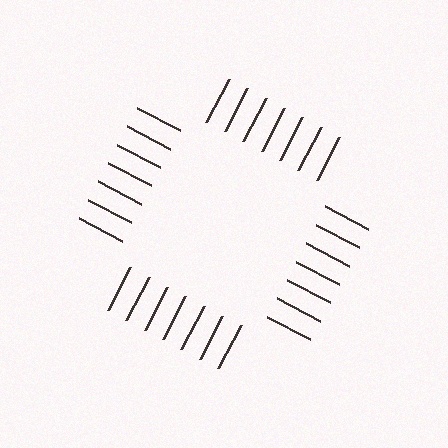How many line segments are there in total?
28 — 7 along each of the 4 edges.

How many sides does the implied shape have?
4 sides — the line-ends trace a square.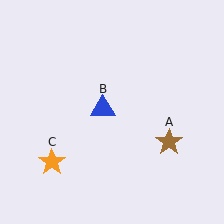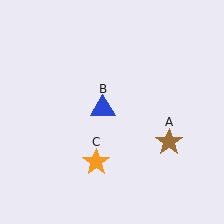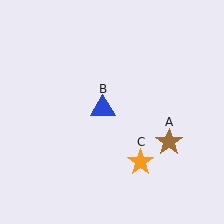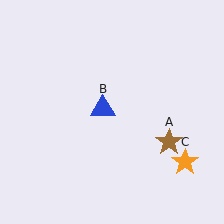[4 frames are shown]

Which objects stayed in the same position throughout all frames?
Brown star (object A) and blue triangle (object B) remained stationary.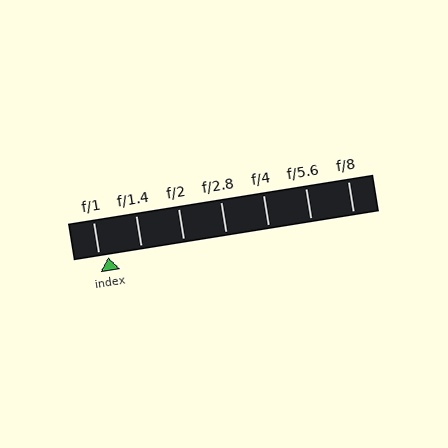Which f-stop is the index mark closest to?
The index mark is closest to f/1.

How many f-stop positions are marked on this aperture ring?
There are 7 f-stop positions marked.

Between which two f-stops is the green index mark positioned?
The index mark is between f/1 and f/1.4.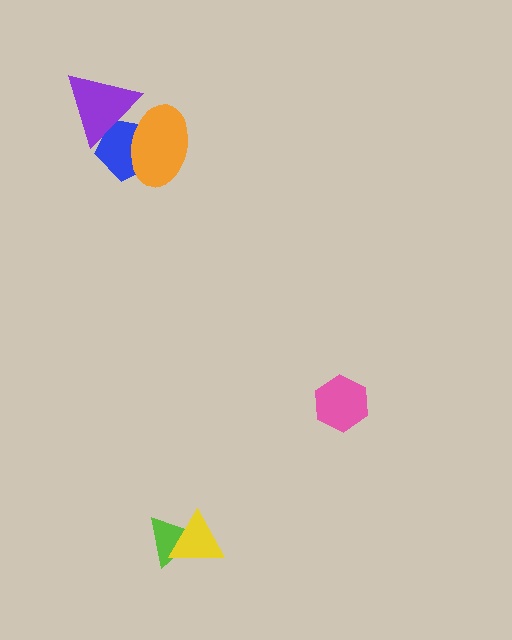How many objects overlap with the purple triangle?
2 objects overlap with the purple triangle.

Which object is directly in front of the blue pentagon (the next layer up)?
The purple triangle is directly in front of the blue pentagon.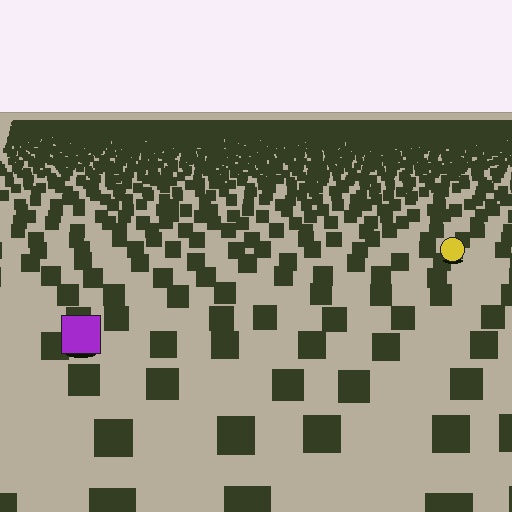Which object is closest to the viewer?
The purple square is closest. The texture marks near it are larger and more spread out.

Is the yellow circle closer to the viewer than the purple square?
No. The purple square is closer — you can tell from the texture gradient: the ground texture is coarser near it.